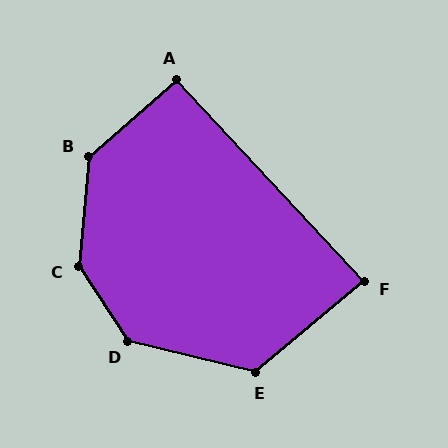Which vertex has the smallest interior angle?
F, at approximately 87 degrees.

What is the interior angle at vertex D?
Approximately 137 degrees (obtuse).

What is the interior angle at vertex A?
Approximately 92 degrees (approximately right).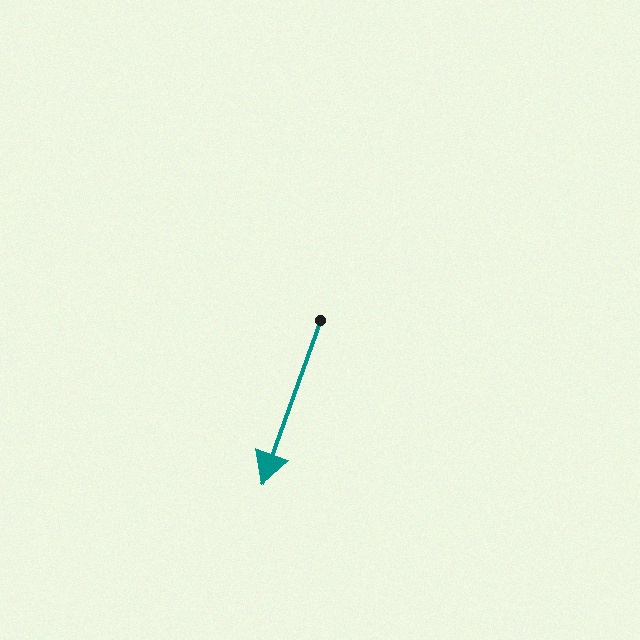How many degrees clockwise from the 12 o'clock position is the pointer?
Approximately 200 degrees.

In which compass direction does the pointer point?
South.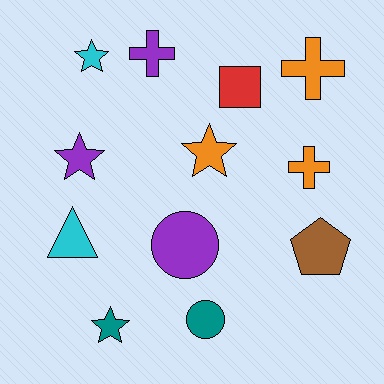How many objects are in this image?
There are 12 objects.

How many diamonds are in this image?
There are no diamonds.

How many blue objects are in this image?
There are no blue objects.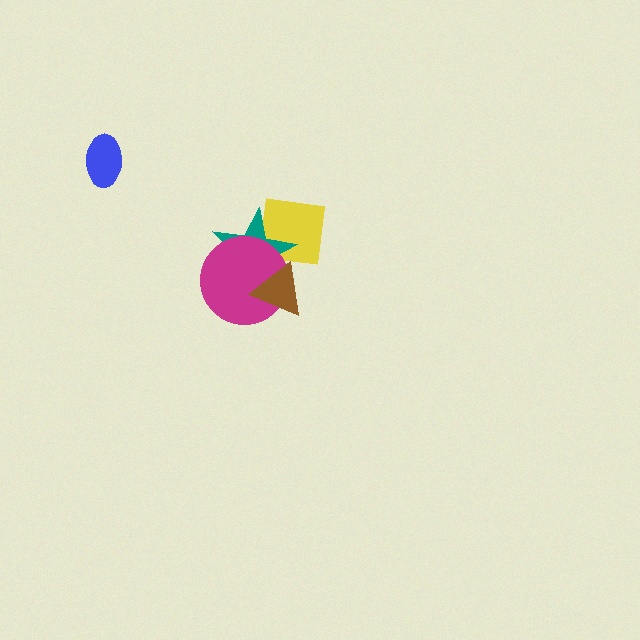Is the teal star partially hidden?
Yes, it is partially covered by another shape.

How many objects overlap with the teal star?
3 objects overlap with the teal star.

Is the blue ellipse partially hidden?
No, no other shape covers it.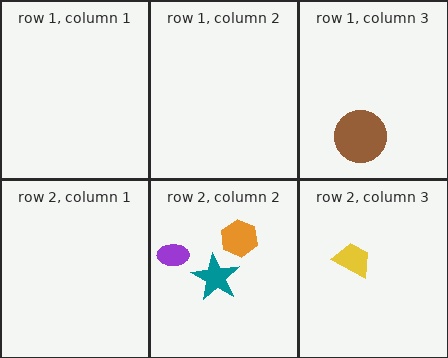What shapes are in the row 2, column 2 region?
The teal star, the purple ellipse, the orange hexagon.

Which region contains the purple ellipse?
The row 2, column 2 region.